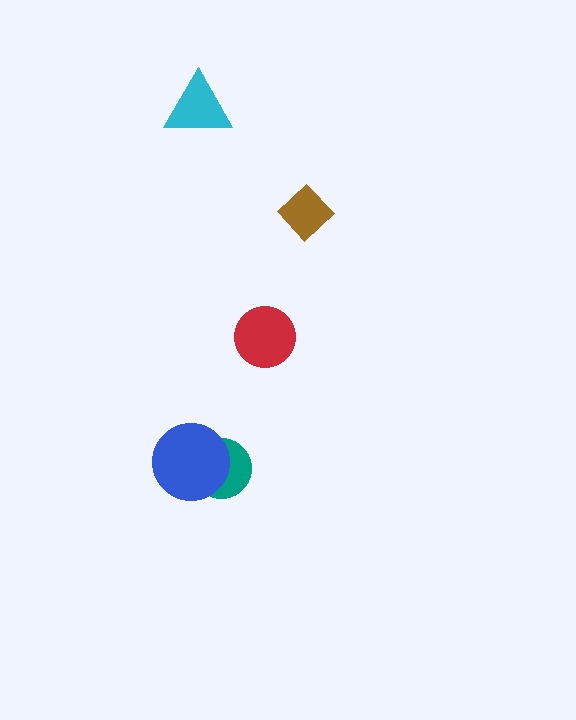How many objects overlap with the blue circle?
1 object overlaps with the blue circle.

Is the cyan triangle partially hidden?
No, no other shape covers it.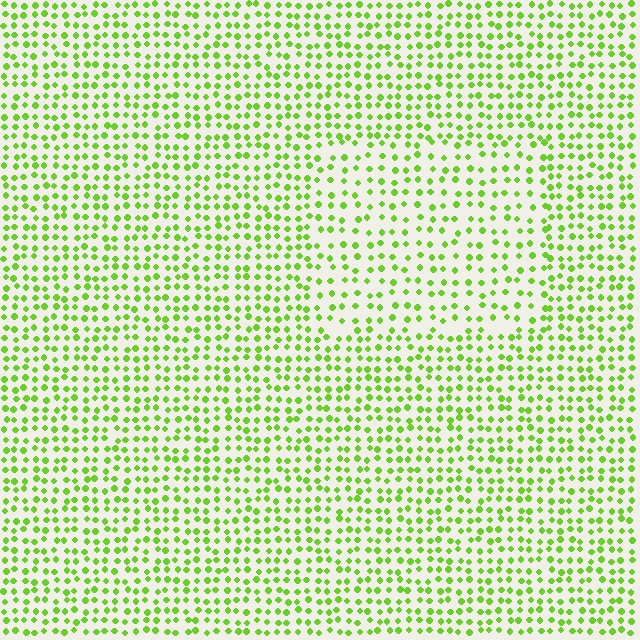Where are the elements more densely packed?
The elements are more densely packed outside the rectangle boundary.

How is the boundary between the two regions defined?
The boundary is defined by a change in element density (approximately 1.5x ratio). All elements are the same color, size, and shape.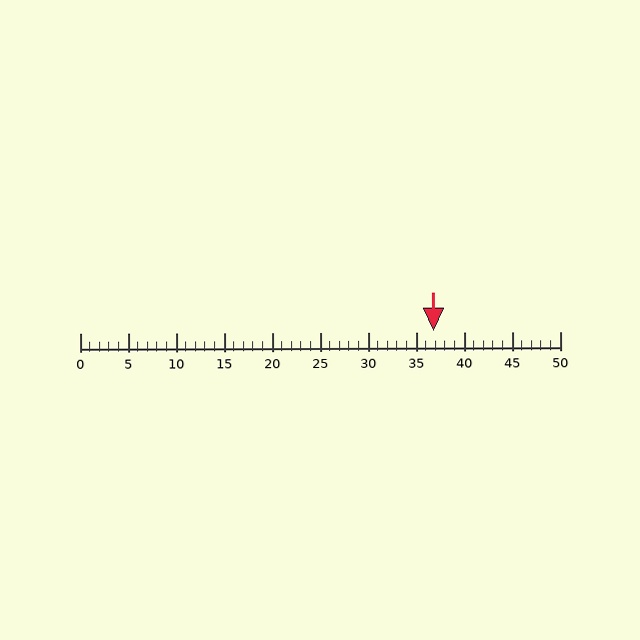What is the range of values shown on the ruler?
The ruler shows values from 0 to 50.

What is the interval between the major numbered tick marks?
The major tick marks are spaced 5 units apart.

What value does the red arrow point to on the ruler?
The red arrow points to approximately 37.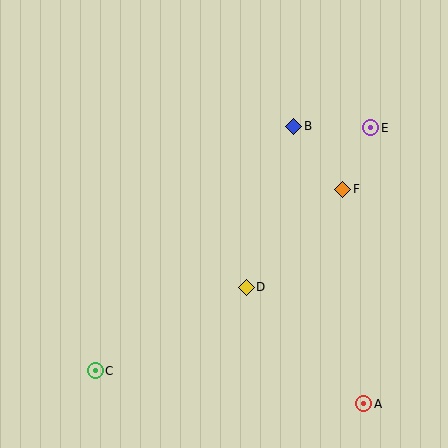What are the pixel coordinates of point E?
Point E is at (371, 128).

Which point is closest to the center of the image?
Point D at (246, 287) is closest to the center.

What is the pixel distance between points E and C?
The distance between E and C is 367 pixels.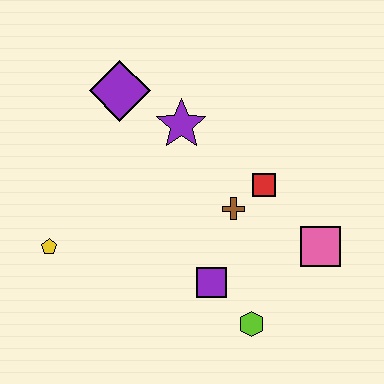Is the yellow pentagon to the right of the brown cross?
No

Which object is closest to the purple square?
The lime hexagon is closest to the purple square.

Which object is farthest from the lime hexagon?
The purple diamond is farthest from the lime hexagon.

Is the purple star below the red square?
No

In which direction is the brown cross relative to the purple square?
The brown cross is above the purple square.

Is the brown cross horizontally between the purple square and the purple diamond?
No